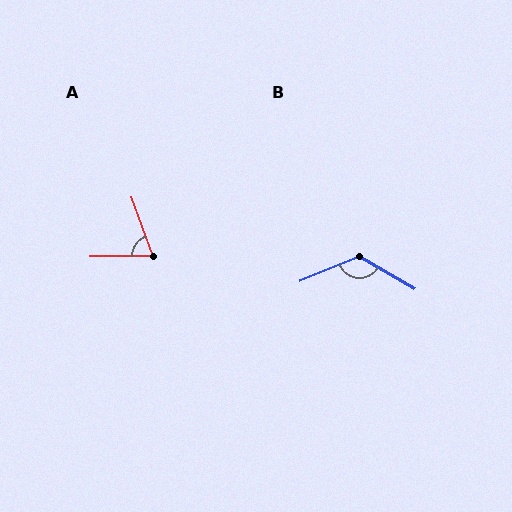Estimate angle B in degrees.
Approximately 127 degrees.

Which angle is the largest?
B, at approximately 127 degrees.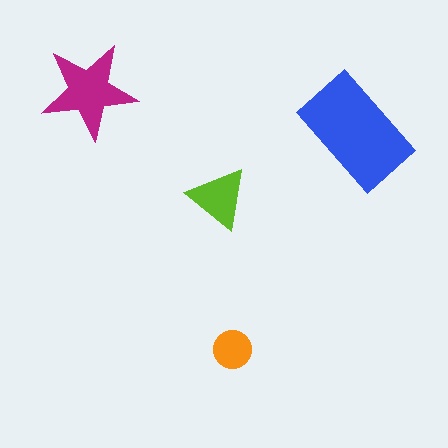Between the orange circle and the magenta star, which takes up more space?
The magenta star.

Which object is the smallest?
The orange circle.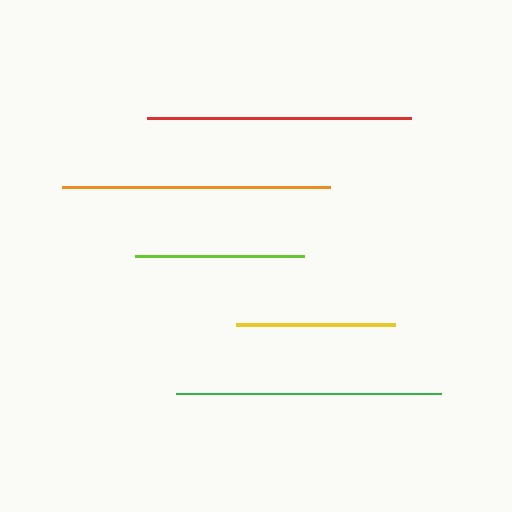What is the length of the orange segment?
The orange segment is approximately 268 pixels long.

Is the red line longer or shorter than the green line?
The green line is longer than the red line.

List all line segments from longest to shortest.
From longest to shortest: orange, green, red, lime, yellow.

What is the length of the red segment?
The red segment is approximately 264 pixels long.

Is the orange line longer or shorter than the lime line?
The orange line is longer than the lime line.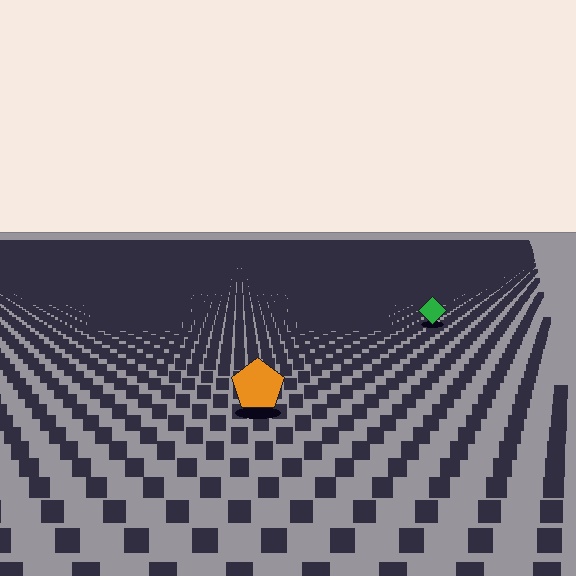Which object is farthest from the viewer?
The green diamond is farthest from the viewer. It appears smaller and the ground texture around it is denser.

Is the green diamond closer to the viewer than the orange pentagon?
No. The orange pentagon is closer — you can tell from the texture gradient: the ground texture is coarser near it.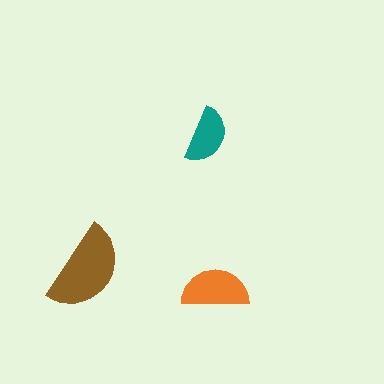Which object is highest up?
The teal semicircle is topmost.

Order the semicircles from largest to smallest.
the brown one, the orange one, the teal one.